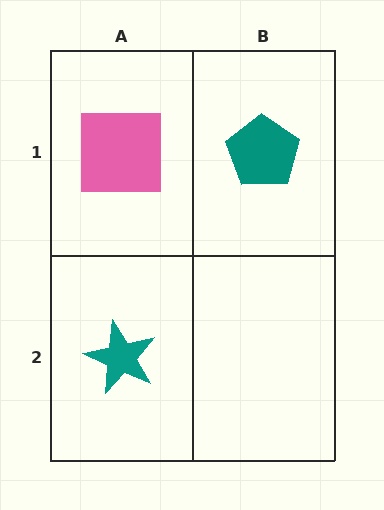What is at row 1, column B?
A teal pentagon.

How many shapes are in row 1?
2 shapes.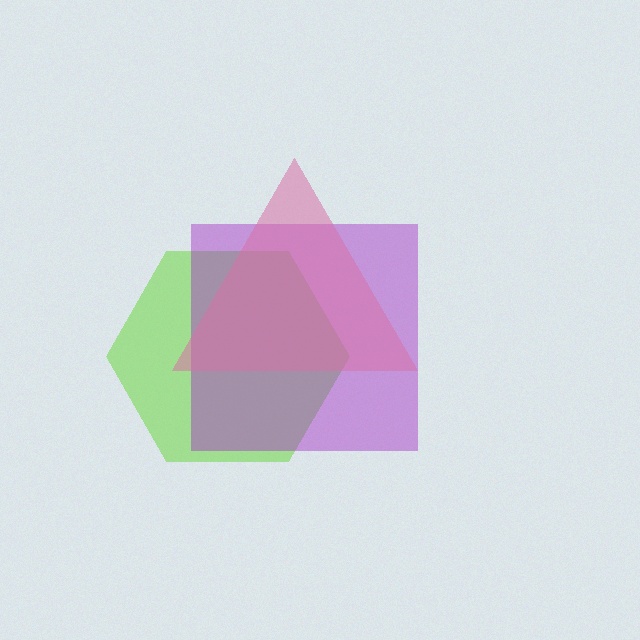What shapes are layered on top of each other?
The layered shapes are: a lime hexagon, a purple square, a pink triangle.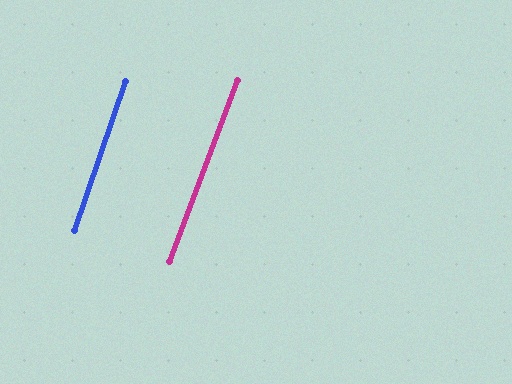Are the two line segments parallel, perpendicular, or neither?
Parallel — their directions differ by only 2.0°.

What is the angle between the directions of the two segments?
Approximately 2 degrees.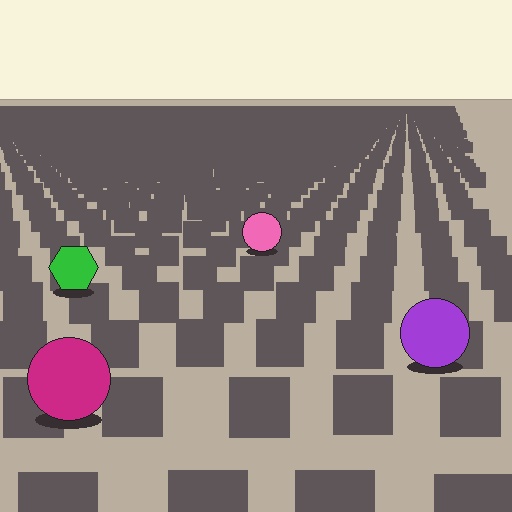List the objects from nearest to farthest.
From nearest to farthest: the magenta circle, the purple circle, the green hexagon, the pink circle.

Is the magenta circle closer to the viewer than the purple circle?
Yes. The magenta circle is closer — you can tell from the texture gradient: the ground texture is coarser near it.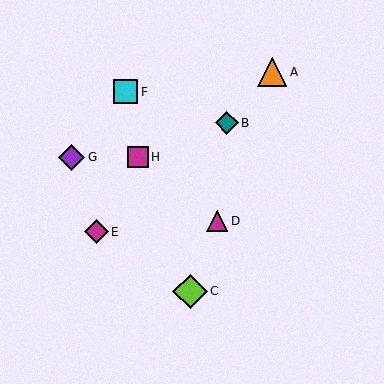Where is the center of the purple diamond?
The center of the purple diamond is at (72, 157).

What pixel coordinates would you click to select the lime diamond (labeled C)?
Click at (190, 291) to select the lime diamond C.